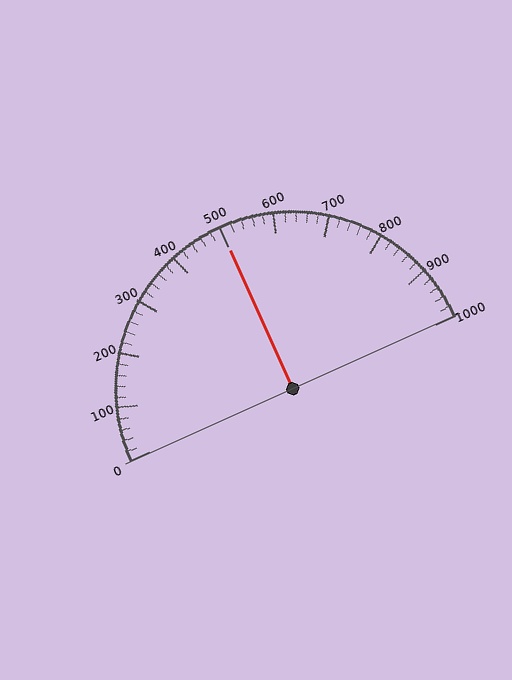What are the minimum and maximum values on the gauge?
The gauge ranges from 0 to 1000.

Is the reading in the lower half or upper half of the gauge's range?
The reading is in the upper half of the range (0 to 1000).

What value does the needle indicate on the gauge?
The needle indicates approximately 500.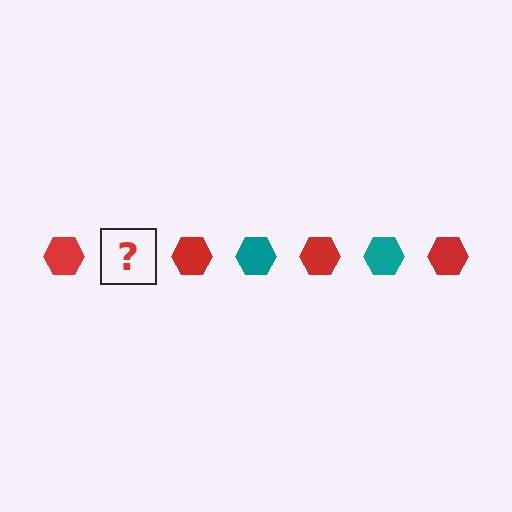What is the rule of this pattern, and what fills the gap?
The rule is that the pattern cycles through red, teal hexagons. The gap should be filled with a teal hexagon.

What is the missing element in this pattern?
The missing element is a teal hexagon.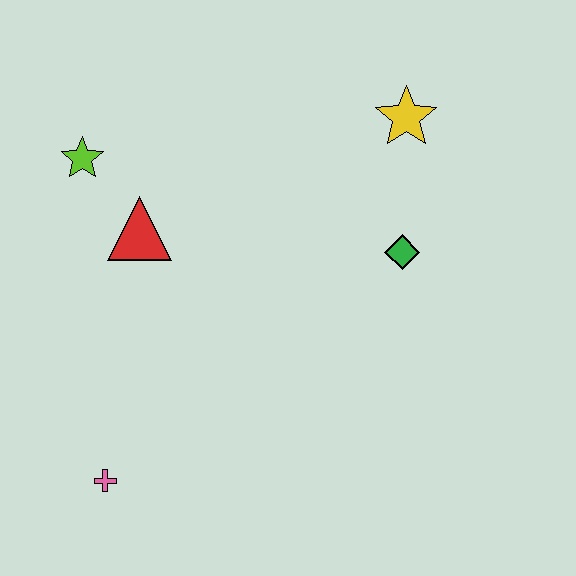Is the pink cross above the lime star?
No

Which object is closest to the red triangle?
The lime star is closest to the red triangle.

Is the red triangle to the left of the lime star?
No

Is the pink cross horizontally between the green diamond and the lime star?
Yes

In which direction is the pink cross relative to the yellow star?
The pink cross is below the yellow star.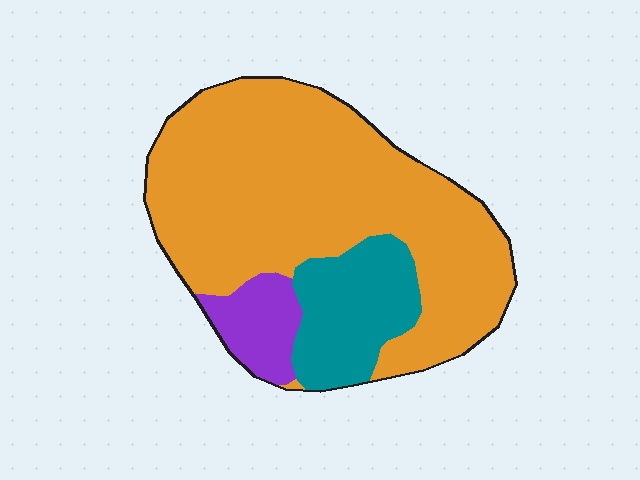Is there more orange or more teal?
Orange.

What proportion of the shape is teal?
Teal covers 18% of the shape.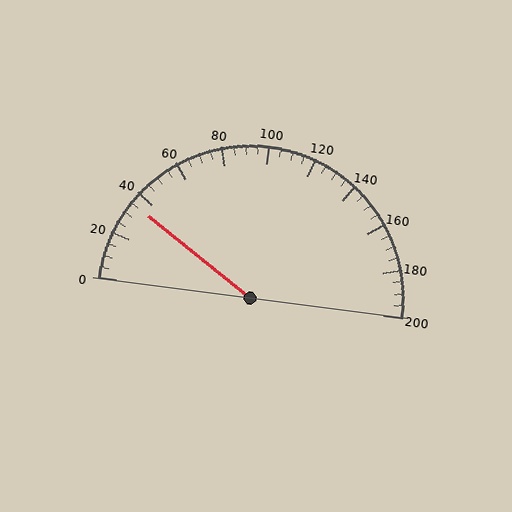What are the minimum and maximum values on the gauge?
The gauge ranges from 0 to 200.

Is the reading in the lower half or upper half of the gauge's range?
The reading is in the lower half of the range (0 to 200).